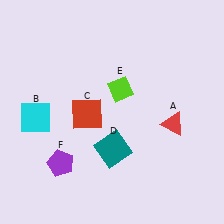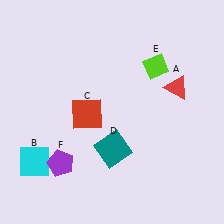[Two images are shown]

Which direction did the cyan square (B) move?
The cyan square (B) moved down.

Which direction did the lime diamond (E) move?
The lime diamond (E) moved right.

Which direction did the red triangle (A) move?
The red triangle (A) moved up.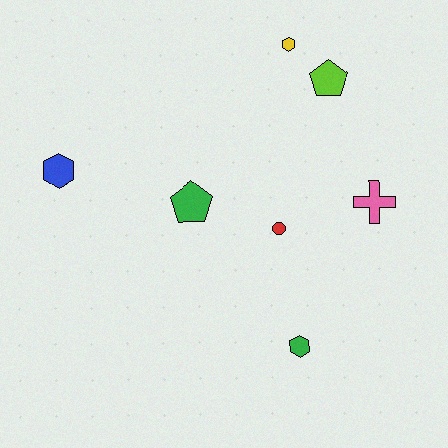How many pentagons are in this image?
There are 2 pentagons.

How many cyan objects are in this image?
There are no cyan objects.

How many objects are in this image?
There are 7 objects.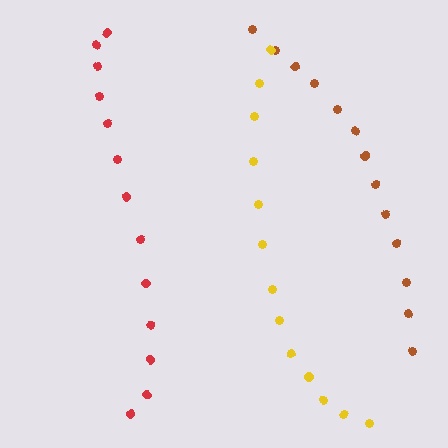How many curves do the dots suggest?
There are 3 distinct paths.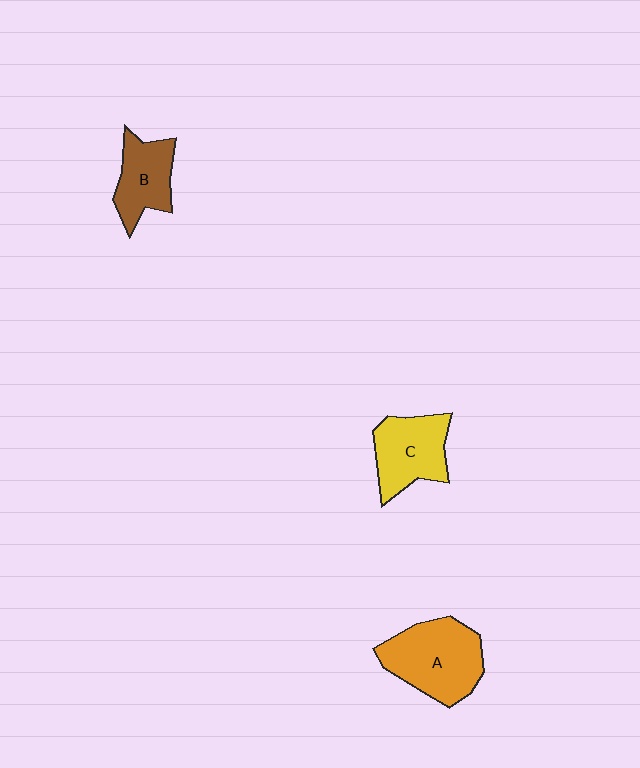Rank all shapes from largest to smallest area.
From largest to smallest: A (orange), C (yellow), B (brown).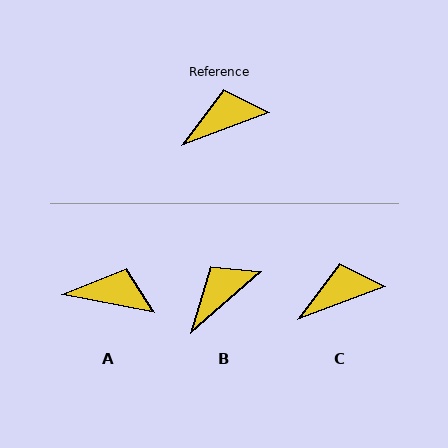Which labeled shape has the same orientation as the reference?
C.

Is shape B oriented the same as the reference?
No, it is off by about 21 degrees.